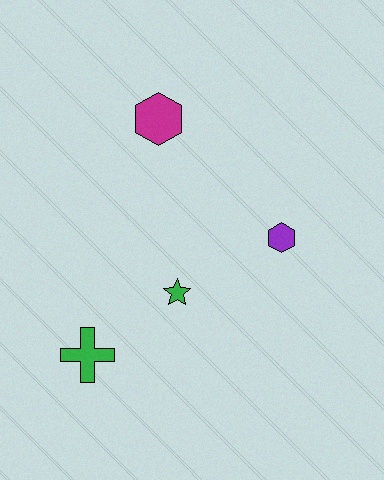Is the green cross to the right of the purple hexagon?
No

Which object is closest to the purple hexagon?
The green star is closest to the purple hexagon.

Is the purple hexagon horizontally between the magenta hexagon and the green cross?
No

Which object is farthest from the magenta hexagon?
The green cross is farthest from the magenta hexagon.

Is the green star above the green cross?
Yes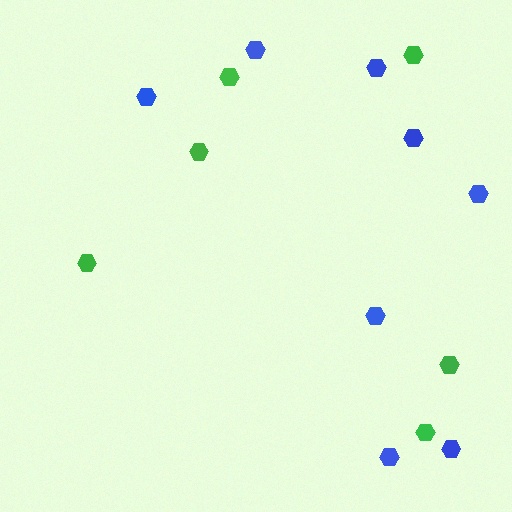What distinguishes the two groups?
There are 2 groups: one group of blue hexagons (8) and one group of green hexagons (6).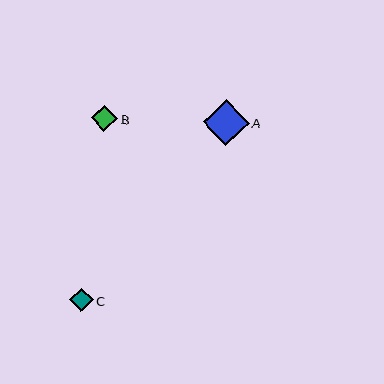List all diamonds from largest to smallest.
From largest to smallest: A, B, C.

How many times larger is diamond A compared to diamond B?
Diamond A is approximately 1.8 times the size of diamond B.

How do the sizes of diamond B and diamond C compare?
Diamond B and diamond C are approximately the same size.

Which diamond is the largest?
Diamond A is the largest with a size of approximately 46 pixels.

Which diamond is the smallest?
Diamond C is the smallest with a size of approximately 24 pixels.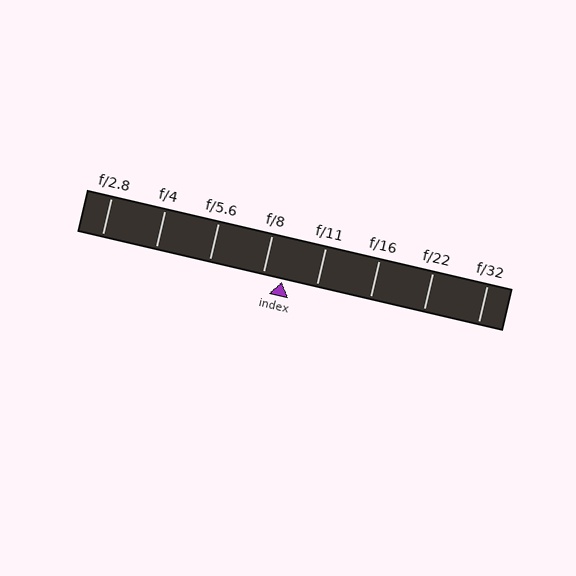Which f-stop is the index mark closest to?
The index mark is closest to f/8.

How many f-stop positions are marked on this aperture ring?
There are 8 f-stop positions marked.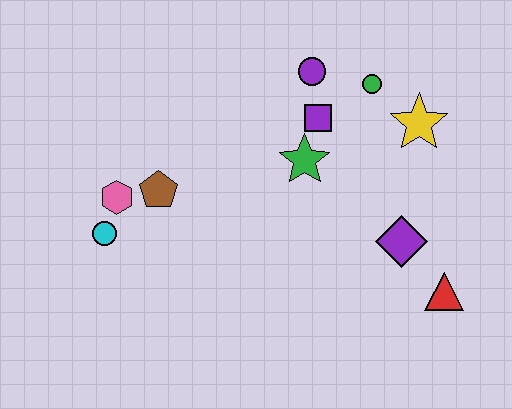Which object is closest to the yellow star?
The green circle is closest to the yellow star.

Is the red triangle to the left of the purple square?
No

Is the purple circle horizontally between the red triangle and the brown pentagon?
Yes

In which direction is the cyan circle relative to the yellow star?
The cyan circle is to the left of the yellow star.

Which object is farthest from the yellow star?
The cyan circle is farthest from the yellow star.